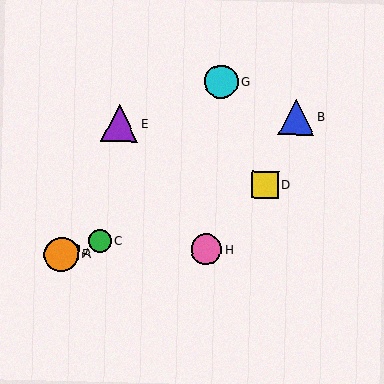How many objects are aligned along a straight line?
4 objects (A, C, D, F) are aligned along a straight line.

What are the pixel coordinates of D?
Object D is at (265, 185).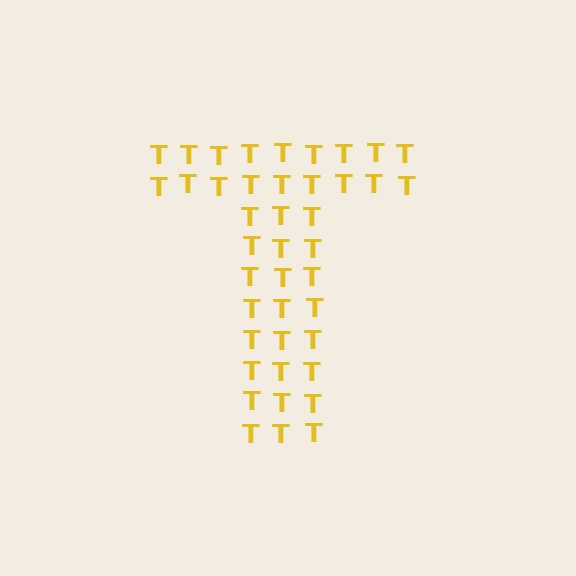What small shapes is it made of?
It is made of small letter T's.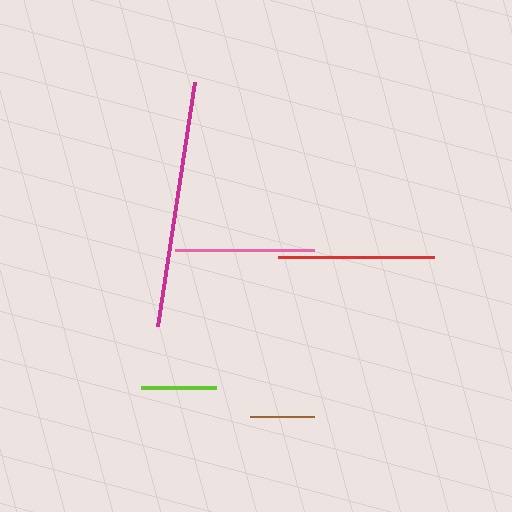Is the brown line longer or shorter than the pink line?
The pink line is longer than the brown line.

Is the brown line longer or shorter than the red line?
The red line is longer than the brown line.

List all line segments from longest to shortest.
From longest to shortest: magenta, red, pink, lime, brown.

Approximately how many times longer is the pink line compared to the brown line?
The pink line is approximately 2.1 times the length of the brown line.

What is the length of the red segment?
The red segment is approximately 156 pixels long.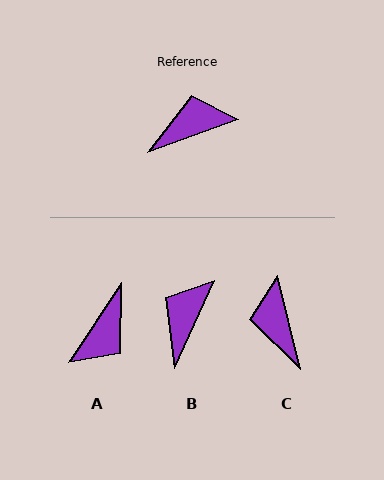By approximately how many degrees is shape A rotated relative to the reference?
Approximately 143 degrees clockwise.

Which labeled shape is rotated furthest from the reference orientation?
A, about 143 degrees away.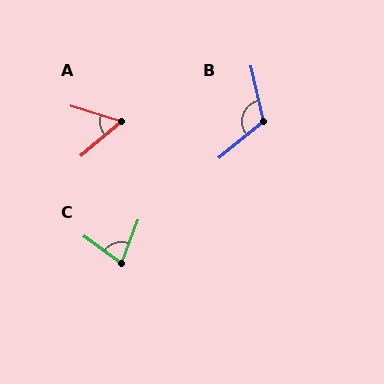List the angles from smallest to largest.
A (58°), C (75°), B (117°).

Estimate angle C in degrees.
Approximately 75 degrees.